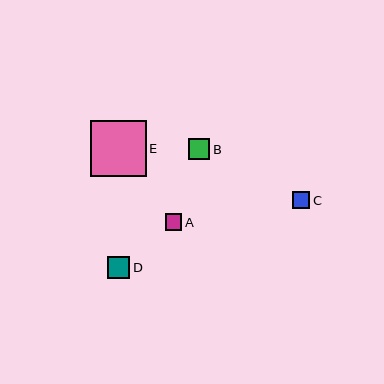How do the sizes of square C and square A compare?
Square C and square A are approximately the same size.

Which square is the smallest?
Square A is the smallest with a size of approximately 17 pixels.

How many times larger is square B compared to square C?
Square B is approximately 1.2 times the size of square C.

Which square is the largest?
Square E is the largest with a size of approximately 56 pixels.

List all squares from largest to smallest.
From largest to smallest: E, D, B, C, A.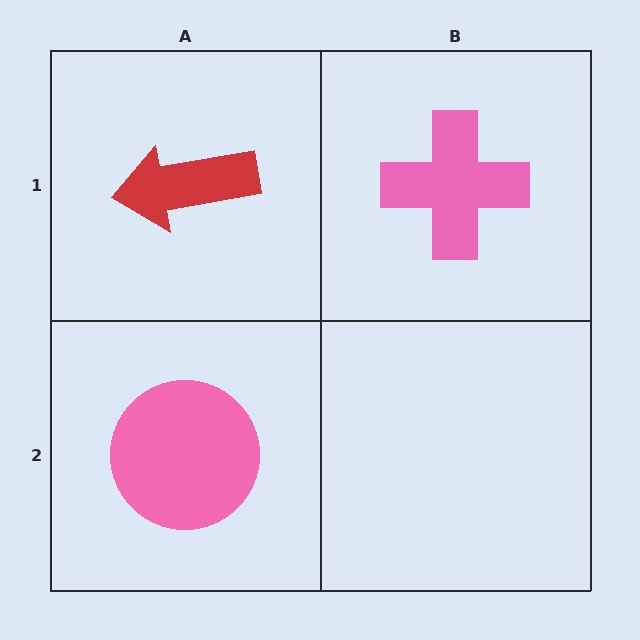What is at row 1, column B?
A pink cross.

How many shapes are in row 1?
2 shapes.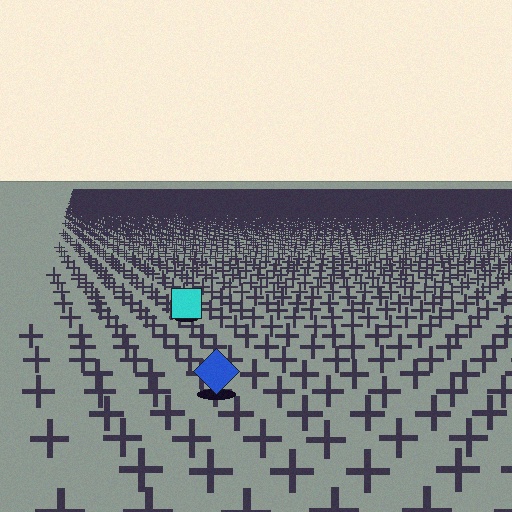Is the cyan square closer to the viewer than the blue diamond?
No. The blue diamond is closer — you can tell from the texture gradient: the ground texture is coarser near it.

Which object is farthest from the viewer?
The cyan square is farthest from the viewer. It appears smaller and the ground texture around it is denser.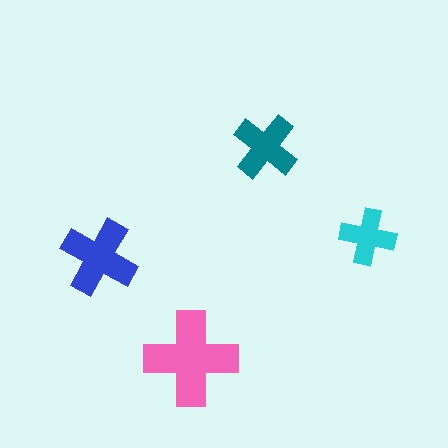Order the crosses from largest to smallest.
the pink one, the blue one, the teal one, the cyan one.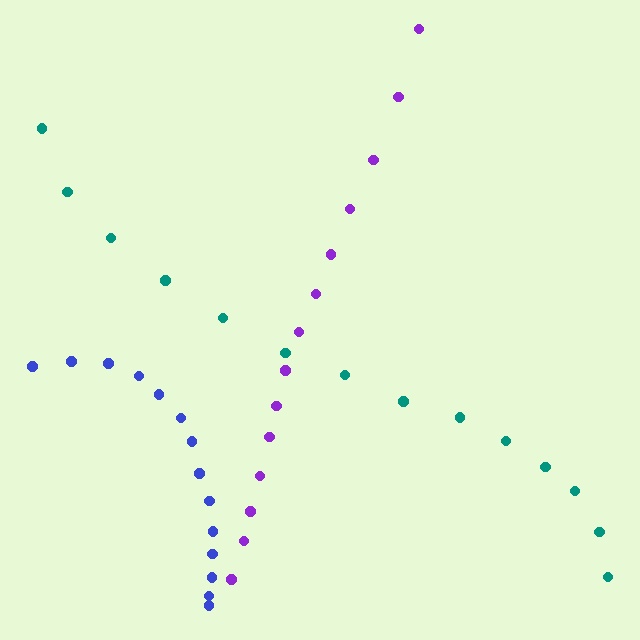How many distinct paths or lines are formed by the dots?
There are 3 distinct paths.